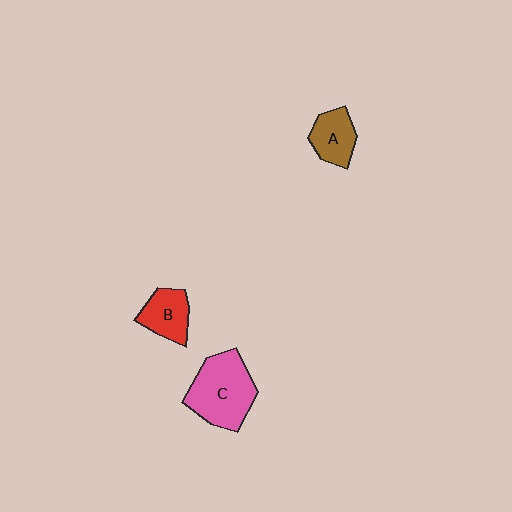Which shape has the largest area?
Shape C (pink).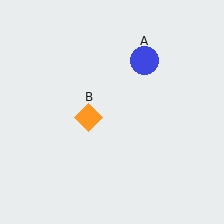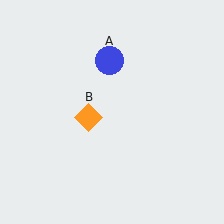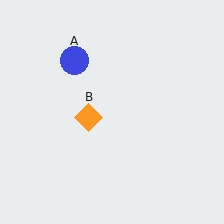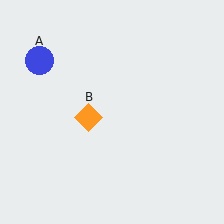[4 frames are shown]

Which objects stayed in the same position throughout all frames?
Orange diamond (object B) remained stationary.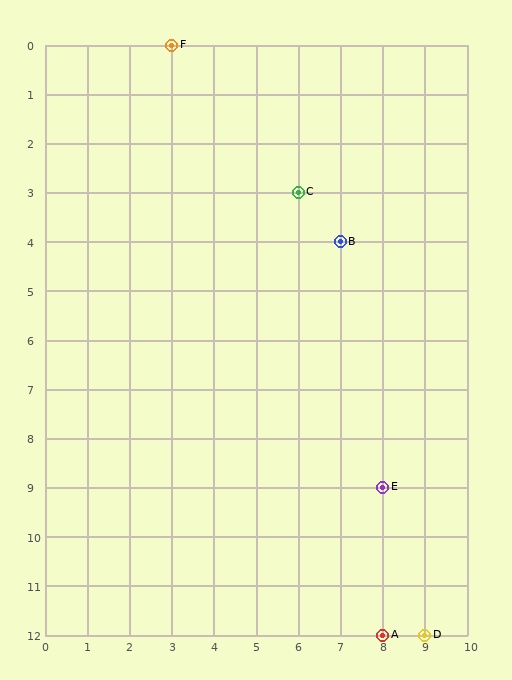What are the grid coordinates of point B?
Point B is at grid coordinates (7, 4).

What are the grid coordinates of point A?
Point A is at grid coordinates (8, 12).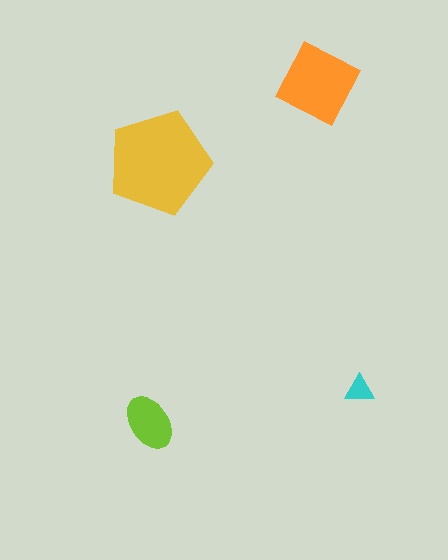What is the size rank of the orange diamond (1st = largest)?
2nd.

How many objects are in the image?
There are 4 objects in the image.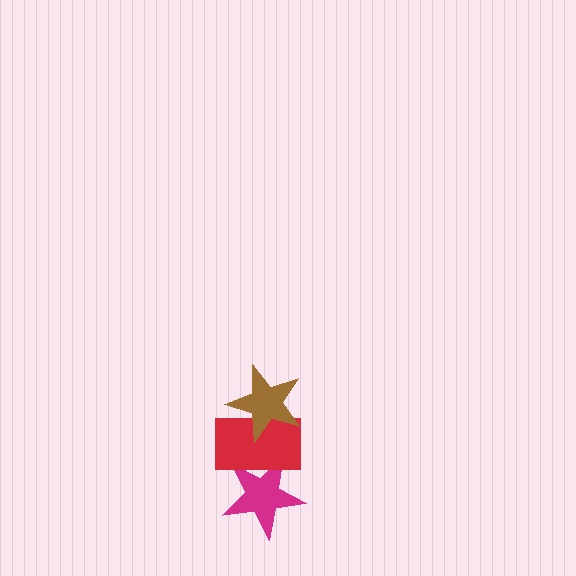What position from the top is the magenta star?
The magenta star is 3rd from the top.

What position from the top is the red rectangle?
The red rectangle is 2nd from the top.